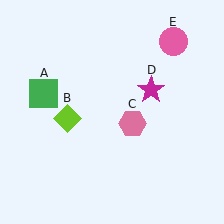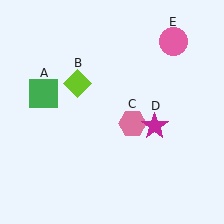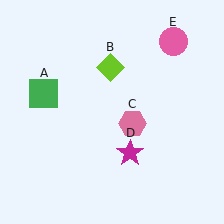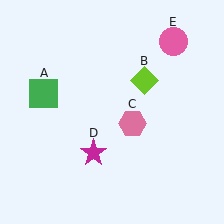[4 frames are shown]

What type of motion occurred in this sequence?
The lime diamond (object B), magenta star (object D) rotated clockwise around the center of the scene.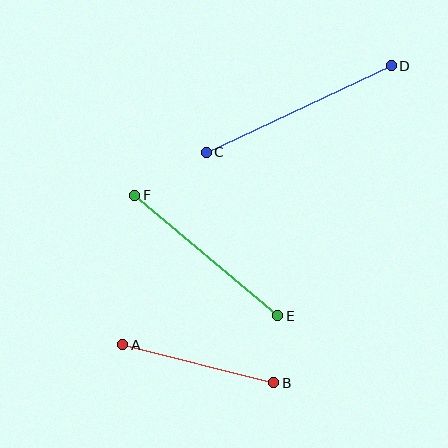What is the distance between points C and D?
The distance is approximately 204 pixels.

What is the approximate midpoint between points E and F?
The midpoint is at approximately (206, 255) pixels.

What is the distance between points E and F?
The distance is approximately 186 pixels.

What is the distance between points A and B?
The distance is approximately 156 pixels.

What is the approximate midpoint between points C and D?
The midpoint is at approximately (299, 109) pixels.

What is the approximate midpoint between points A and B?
The midpoint is at approximately (198, 364) pixels.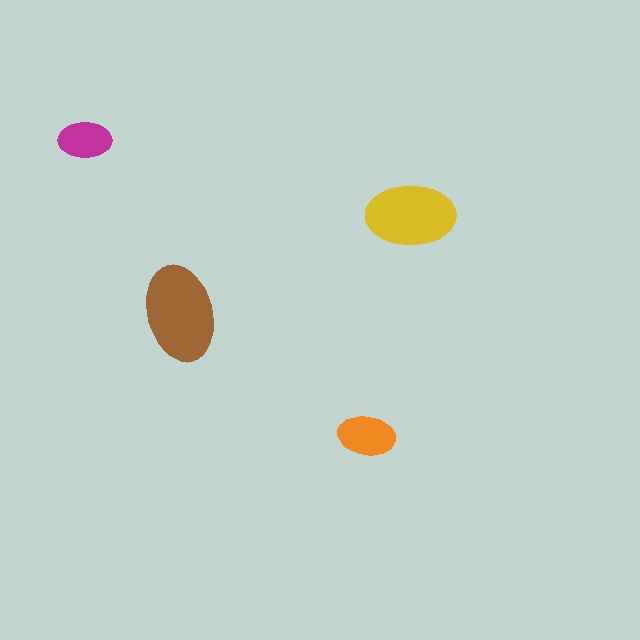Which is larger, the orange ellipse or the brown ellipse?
The brown one.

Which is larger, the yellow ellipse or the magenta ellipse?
The yellow one.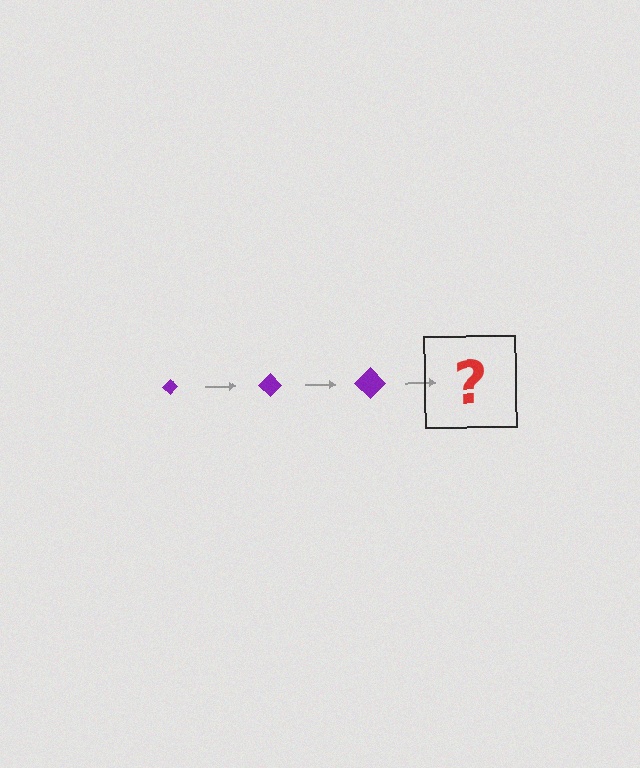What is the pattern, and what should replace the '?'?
The pattern is that the diamond gets progressively larger each step. The '?' should be a purple diamond, larger than the previous one.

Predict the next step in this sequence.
The next step is a purple diamond, larger than the previous one.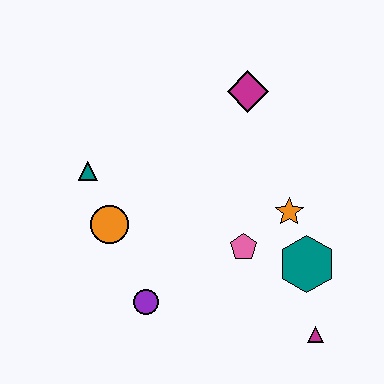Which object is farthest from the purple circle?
The magenta diamond is farthest from the purple circle.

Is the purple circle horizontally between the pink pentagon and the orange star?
No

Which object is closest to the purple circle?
The orange circle is closest to the purple circle.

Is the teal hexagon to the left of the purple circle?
No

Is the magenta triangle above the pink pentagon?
No